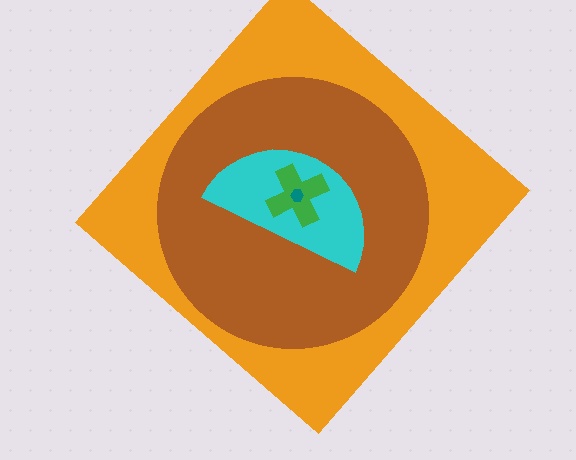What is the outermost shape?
The orange diamond.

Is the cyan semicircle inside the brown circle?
Yes.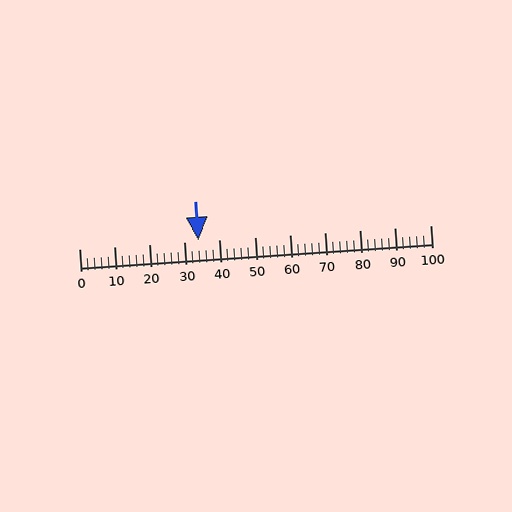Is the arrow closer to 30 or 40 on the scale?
The arrow is closer to 30.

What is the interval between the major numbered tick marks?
The major tick marks are spaced 10 units apart.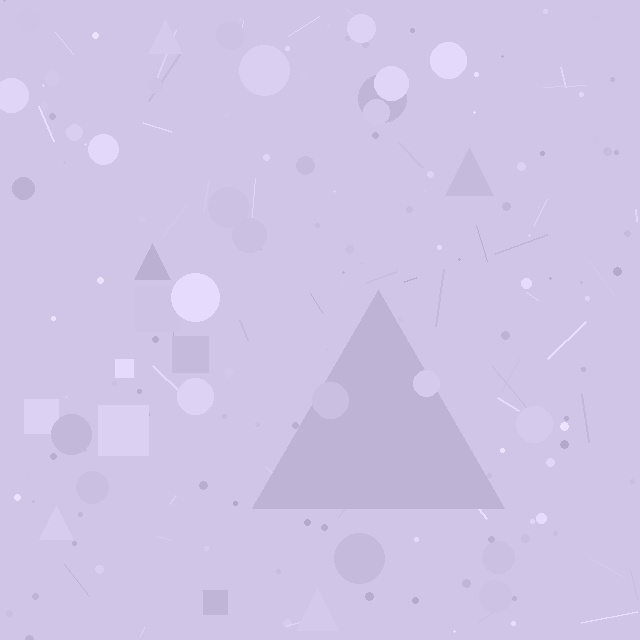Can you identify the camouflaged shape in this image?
The camouflaged shape is a triangle.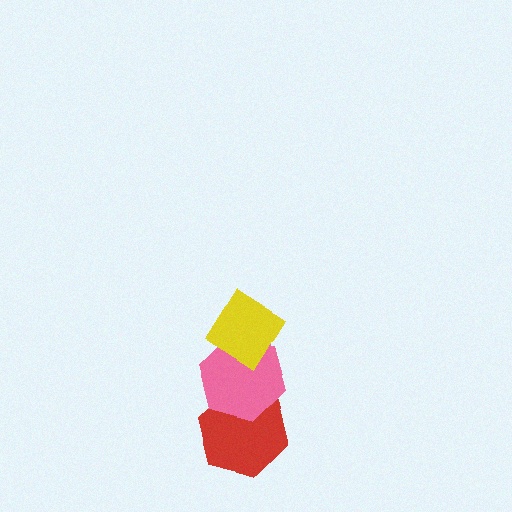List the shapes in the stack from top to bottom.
From top to bottom: the yellow diamond, the pink hexagon, the red hexagon.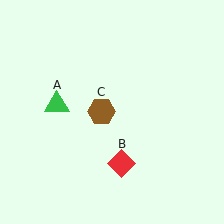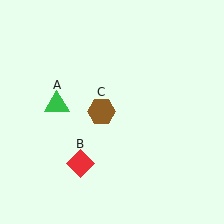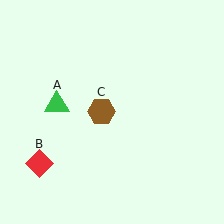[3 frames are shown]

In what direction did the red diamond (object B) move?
The red diamond (object B) moved left.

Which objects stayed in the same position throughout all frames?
Green triangle (object A) and brown hexagon (object C) remained stationary.